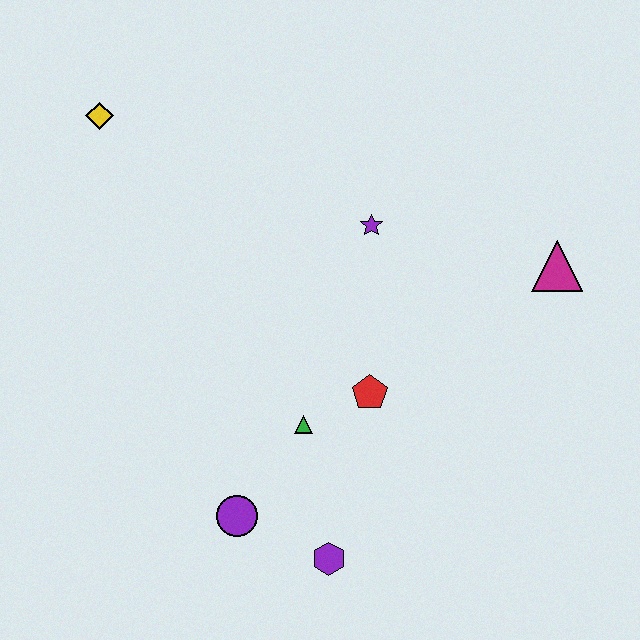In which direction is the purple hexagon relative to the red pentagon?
The purple hexagon is below the red pentagon.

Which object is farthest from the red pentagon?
The yellow diamond is farthest from the red pentagon.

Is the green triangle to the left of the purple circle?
No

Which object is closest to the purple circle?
The purple hexagon is closest to the purple circle.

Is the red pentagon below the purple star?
Yes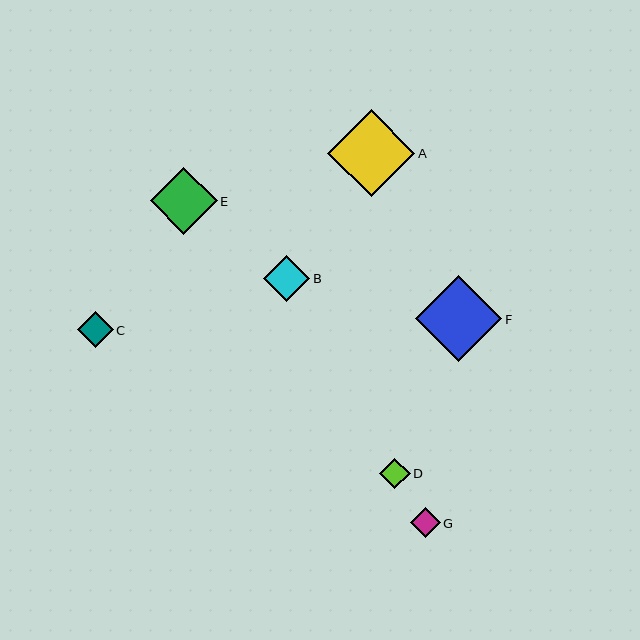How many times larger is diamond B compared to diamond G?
Diamond B is approximately 1.5 times the size of diamond G.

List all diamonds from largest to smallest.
From largest to smallest: A, F, E, B, C, D, G.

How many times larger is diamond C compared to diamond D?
Diamond C is approximately 1.2 times the size of diamond D.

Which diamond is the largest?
Diamond A is the largest with a size of approximately 87 pixels.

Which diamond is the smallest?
Diamond G is the smallest with a size of approximately 30 pixels.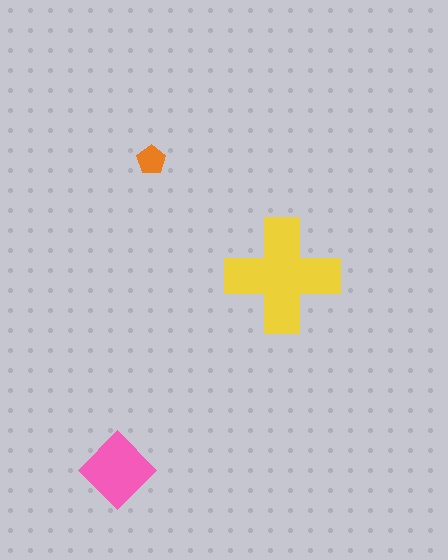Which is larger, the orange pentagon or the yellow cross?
The yellow cross.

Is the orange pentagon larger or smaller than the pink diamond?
Smaller.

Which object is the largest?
The yellow cross.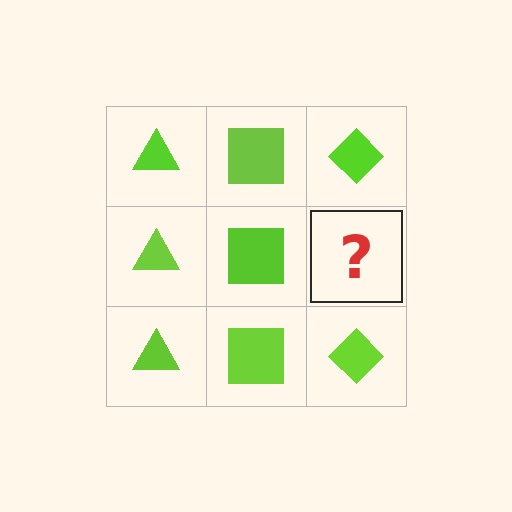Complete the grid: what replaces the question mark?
The question mark should be replaced with a lime diamond.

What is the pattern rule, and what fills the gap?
The rule is that each column has a consistent shape. The gap should be filled with a lime diamond.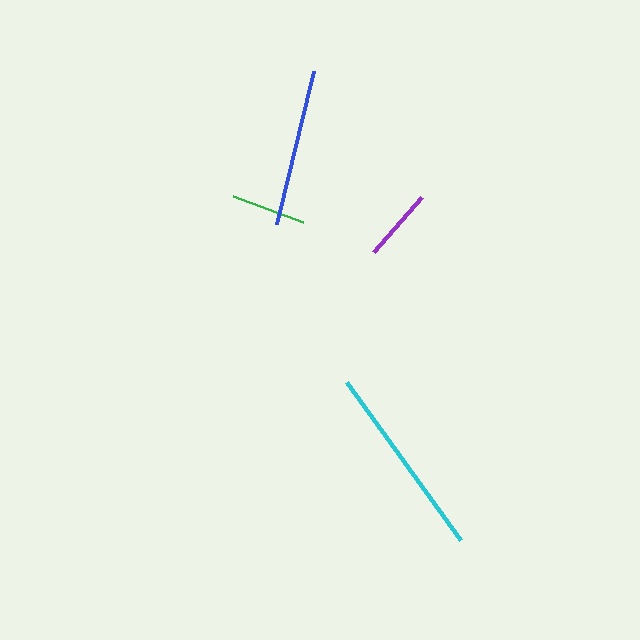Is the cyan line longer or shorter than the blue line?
The cyan line is longer than the blue line.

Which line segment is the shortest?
The purple line is the shortest at approximately 74 pixels.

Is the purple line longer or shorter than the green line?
The green line is longer than the purple line.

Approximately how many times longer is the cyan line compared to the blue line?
The cyan line is approximately 1.2 times the length of the blue line.